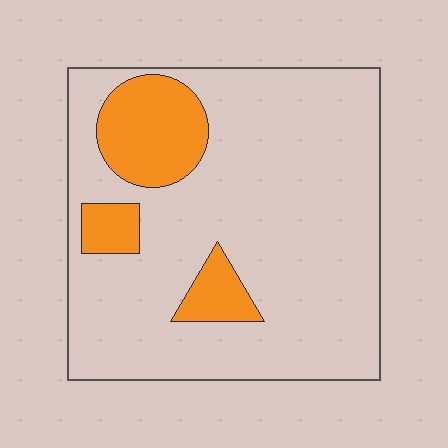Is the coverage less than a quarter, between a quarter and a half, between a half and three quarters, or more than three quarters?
Less than a quarter.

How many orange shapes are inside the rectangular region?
3.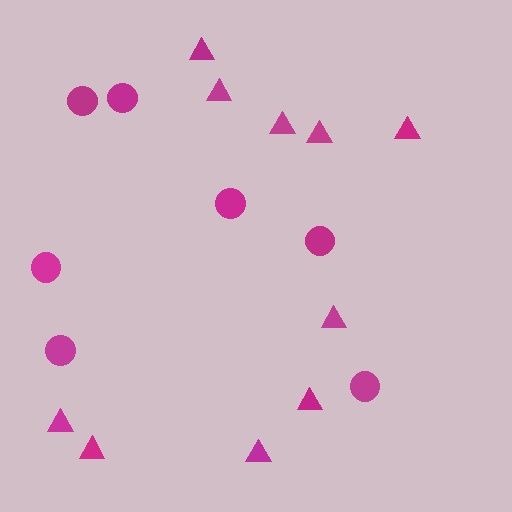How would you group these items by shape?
There are 2 groups: one group of circles (7) and one group of triangles (10).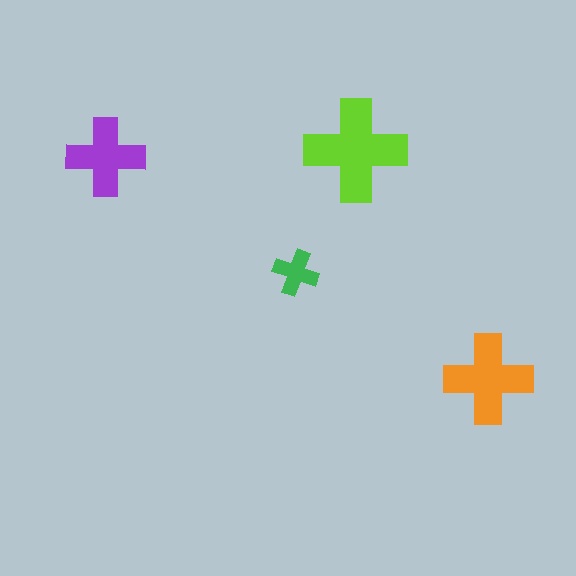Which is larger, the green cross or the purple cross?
The purple one.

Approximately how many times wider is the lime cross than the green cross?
About 2.5 times wider.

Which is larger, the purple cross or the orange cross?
The orange one.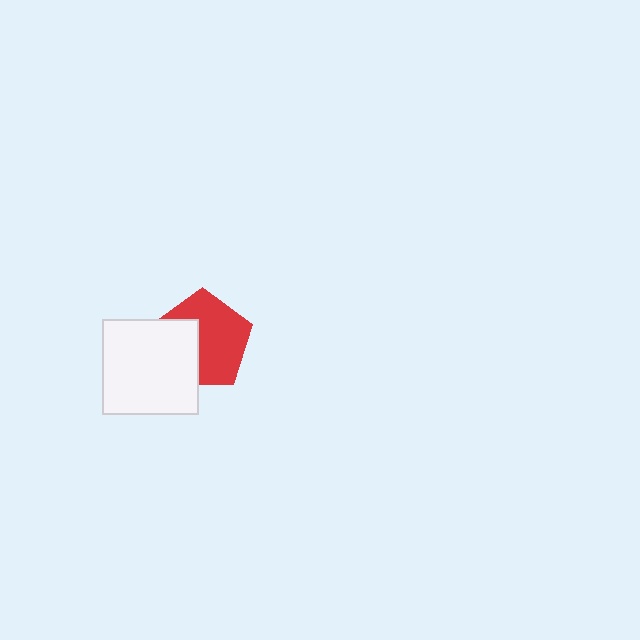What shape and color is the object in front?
The object in front is a white square.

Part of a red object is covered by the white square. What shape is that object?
It is a pentagon.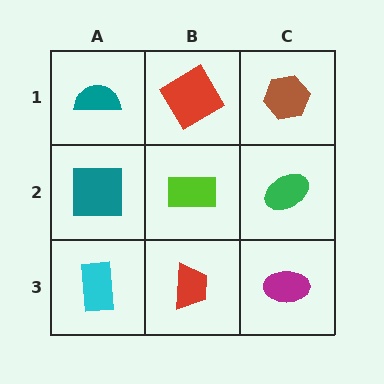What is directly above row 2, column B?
A red diamond.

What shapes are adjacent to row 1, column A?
A teal square (row 2, column A), a red diamond (row 1, column B).